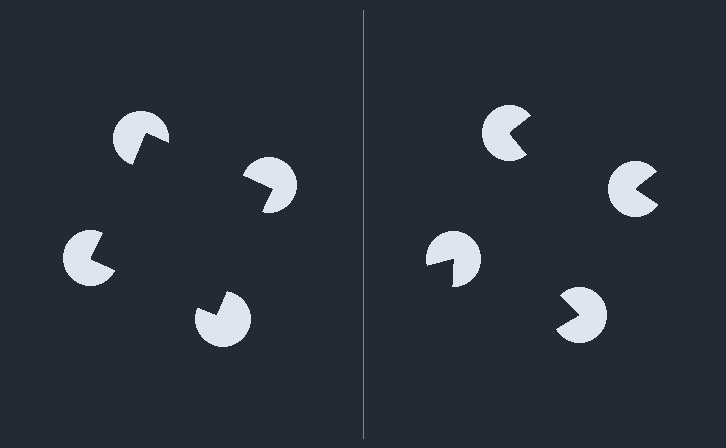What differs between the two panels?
The pac-man discs are positioned identically on both sides; only the wedge orientations differ. On the left they align to a square; on the right they are misaligned.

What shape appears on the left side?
An illusory square.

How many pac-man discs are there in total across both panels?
8 — 4 on each side.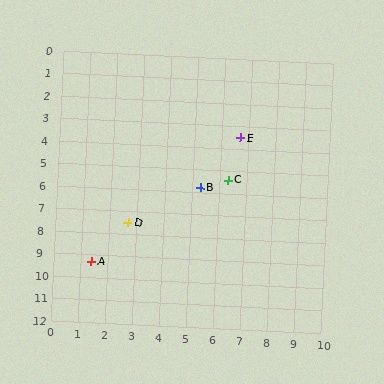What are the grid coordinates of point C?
Point C is at approximately (6.3, 5.4).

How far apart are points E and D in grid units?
Points E and D are about 5.7 grid units apart.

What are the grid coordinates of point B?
Point B is at approximately (5.3, 5.8).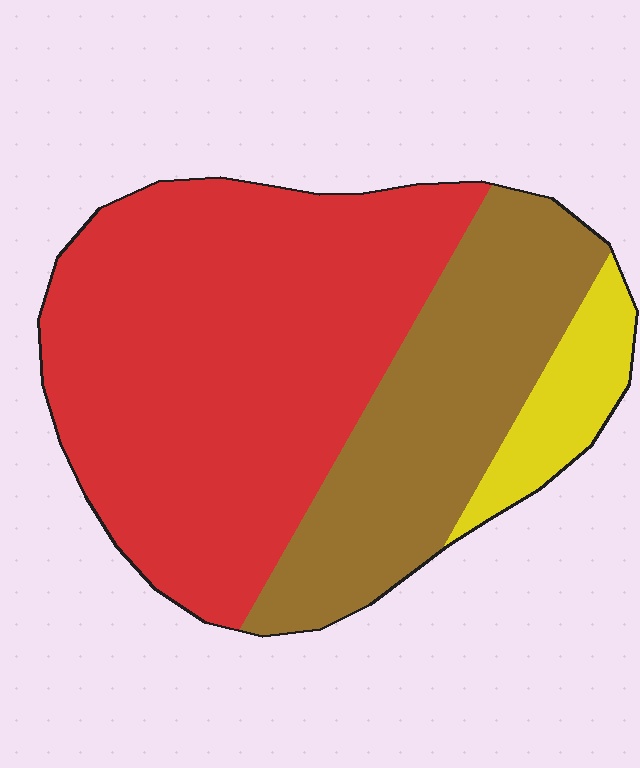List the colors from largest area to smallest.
From largest to smallest: red, brown, yellow.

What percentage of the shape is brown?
Brown covers 31% of the shape.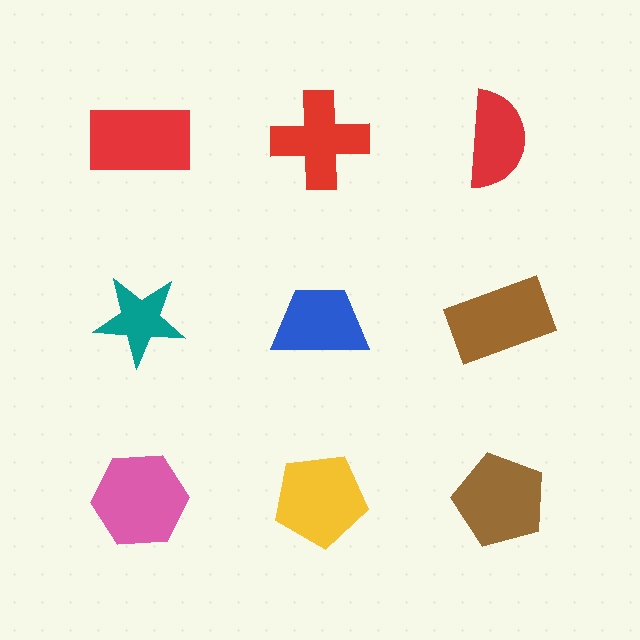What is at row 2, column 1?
A teal star.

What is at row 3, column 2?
A yellow pentagon.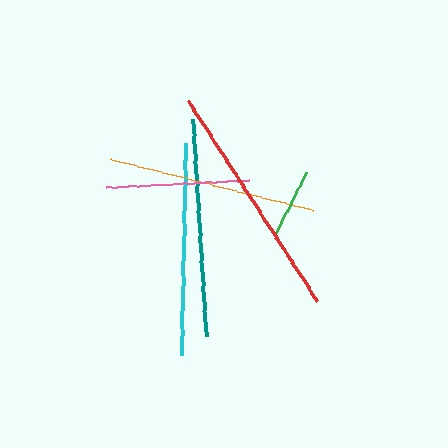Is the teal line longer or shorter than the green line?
The teal line is longer than the green line.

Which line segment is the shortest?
The green line is the shortest at approximately 68 pixels.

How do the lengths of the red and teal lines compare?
The red and teal lines are approximately the same length.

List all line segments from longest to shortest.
From longest to shortest: red, teal, cyan, orange, pink, green.